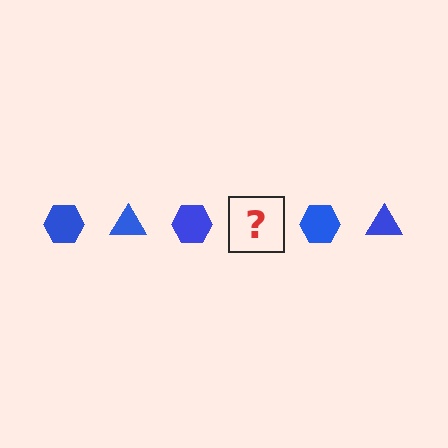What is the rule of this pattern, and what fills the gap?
The rule is that the pattern cycles through hexagon, triangle shapes in blue. The gap should be filled with a blue triangle.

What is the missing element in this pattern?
The missing element is a blue triangle.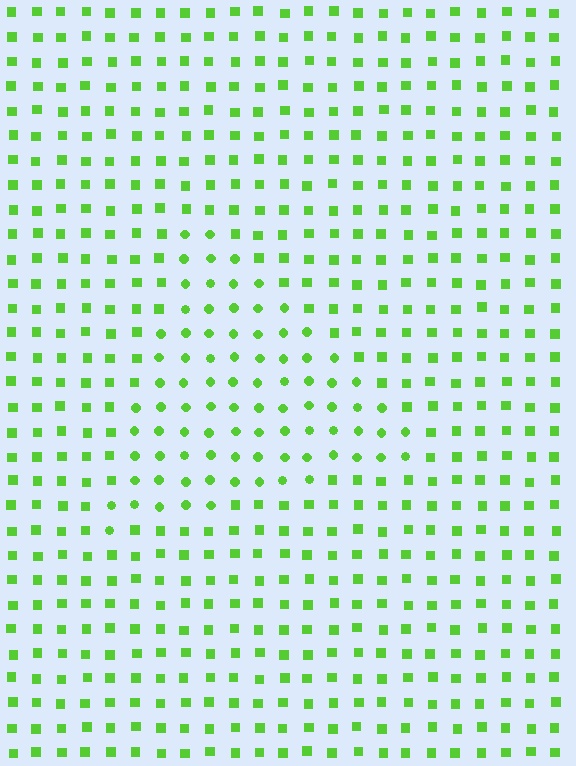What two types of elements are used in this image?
The image uses circles inside the triangle region and squares outside it.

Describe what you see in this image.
The image is filled with small lime elements arranged in a uniform grid. A triangle-shaped region contains circles, while the surrounding area contains squares. The boundary is defined purely by the change in element shape.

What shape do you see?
I see a triangle.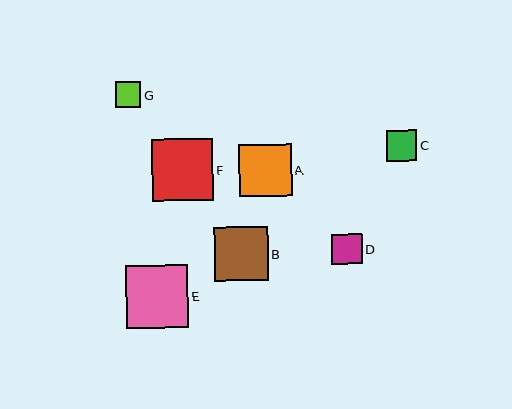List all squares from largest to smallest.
From largest to smallest: E, F, B, A, D, C, G.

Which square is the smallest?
Square G is the smallest with a size of approximately 26 pixels.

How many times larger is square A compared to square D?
Square A is approximately 1.7 times the size of square D.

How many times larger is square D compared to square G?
Square D is approximately 1.2 times the size of square G.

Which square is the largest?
Square E is the largest with a size of approximately 63 pixels.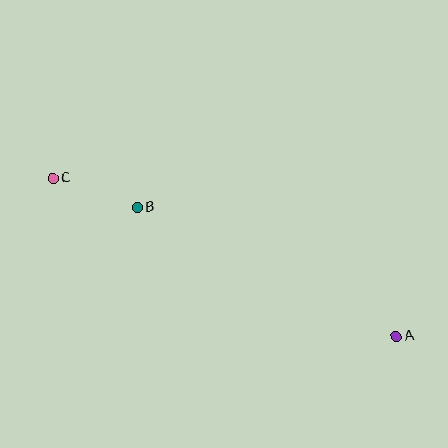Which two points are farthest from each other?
Points A and C are farthest from each other.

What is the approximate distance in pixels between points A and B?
The distance between A and B is approximately 289 pixels.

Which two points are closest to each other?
Points B and C are closest to each other.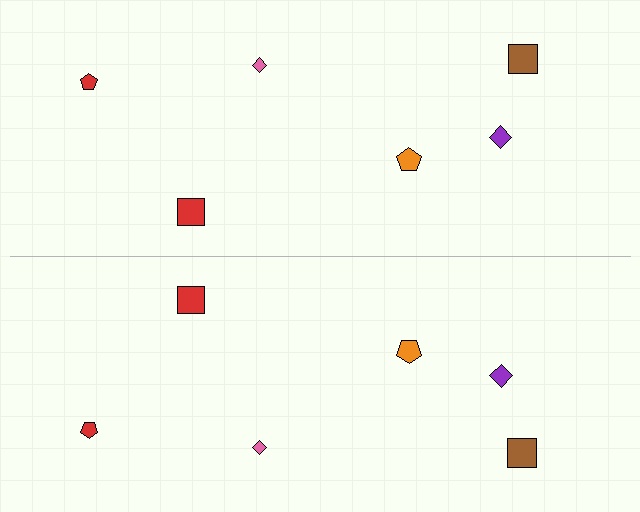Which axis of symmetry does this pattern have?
The pattern has a horizontal axis of symmetry running through the center of the image.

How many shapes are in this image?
There are 12 shapes in this image.